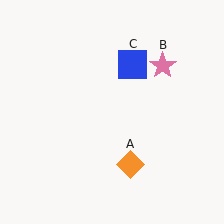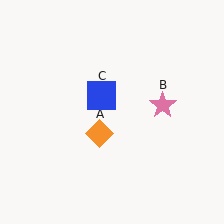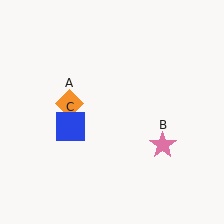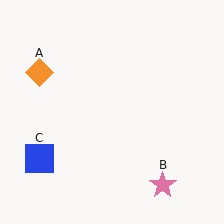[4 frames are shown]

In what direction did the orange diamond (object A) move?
The orange diamond (object A) moved up and to the left.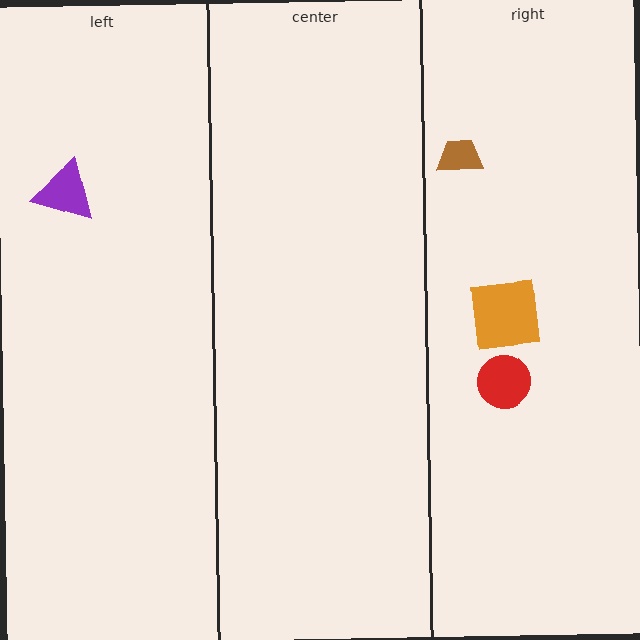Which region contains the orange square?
The right region.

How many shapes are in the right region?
3.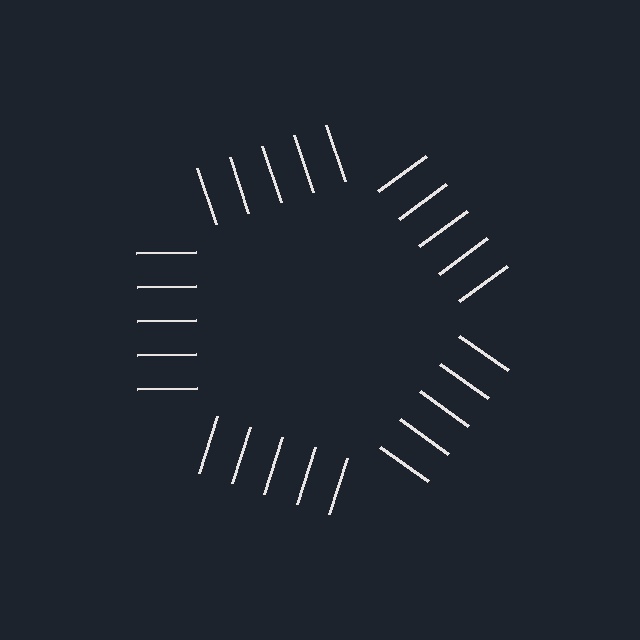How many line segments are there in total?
25 — 5 along each of the 5 edges.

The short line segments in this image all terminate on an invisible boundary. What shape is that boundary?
An illusory pentagon — the line segments terminate on its edges but no continuous stroke is drawn.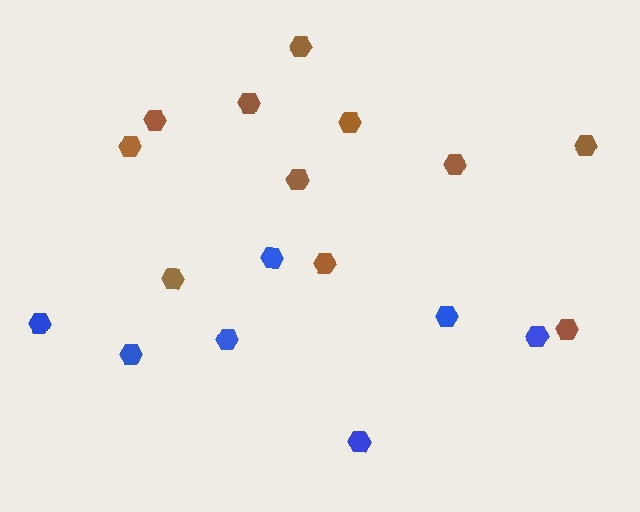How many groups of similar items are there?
There are 2 groups: one group of brown hexagons (11) and one group of blue hexagons (7).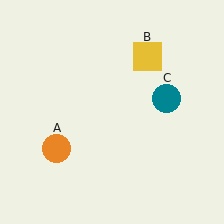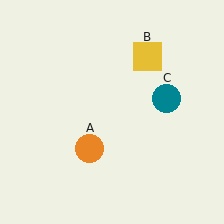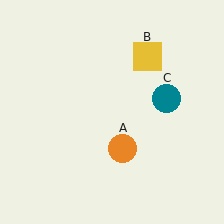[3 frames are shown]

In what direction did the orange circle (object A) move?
The orange circle (object A) moved right.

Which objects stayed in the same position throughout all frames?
Yellow square (object B) and teal circle (object C) remained stationary.